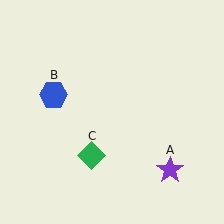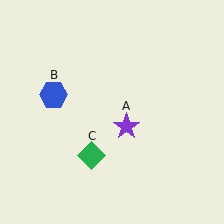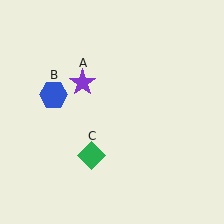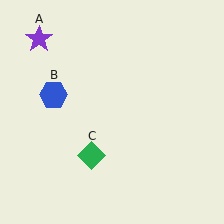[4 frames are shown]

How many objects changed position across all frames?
1 object changed position: purple star (object A).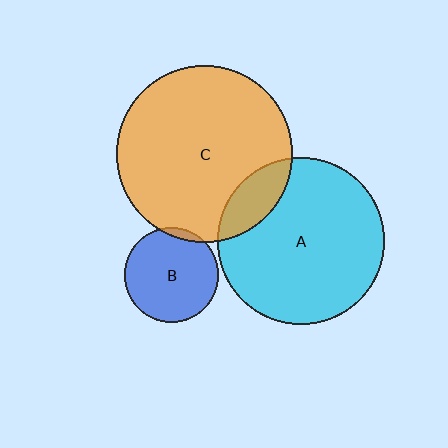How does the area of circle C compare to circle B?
Approximately 3.5 times.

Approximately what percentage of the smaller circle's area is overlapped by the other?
Approximately 15%.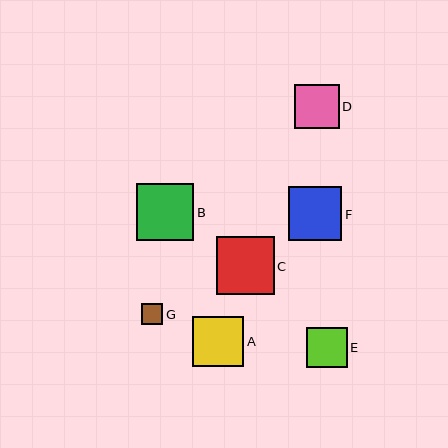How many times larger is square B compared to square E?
Square B is approximately 1.4 times the size of square E.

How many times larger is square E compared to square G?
Square E is approximately 1.9 times the size of square G.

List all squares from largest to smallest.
From largest to smallest: C, B, F, A, D, E, G.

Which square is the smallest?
Square G is the smallest with a size of approximately 21 pixels.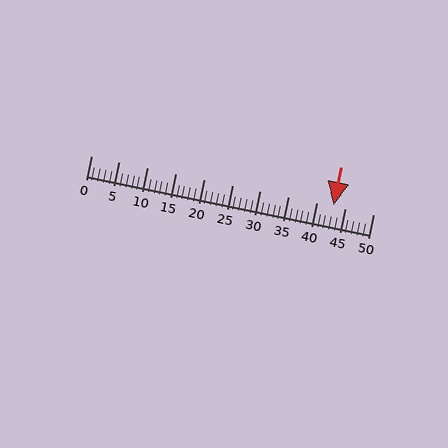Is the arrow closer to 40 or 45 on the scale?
The arrow is closer to 45.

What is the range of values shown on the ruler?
The ruler shows values from 0 to 50.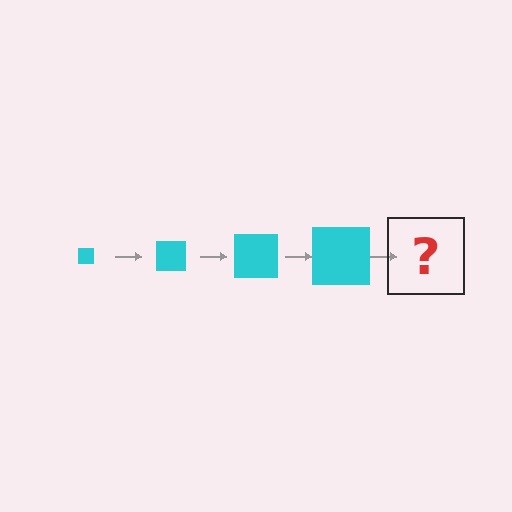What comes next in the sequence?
The next element should be a cyan square, larger than the previous one.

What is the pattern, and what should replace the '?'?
The pattern is that the square gets progressively larger each step. The '?' should be a cyan square, larger than the previous one.